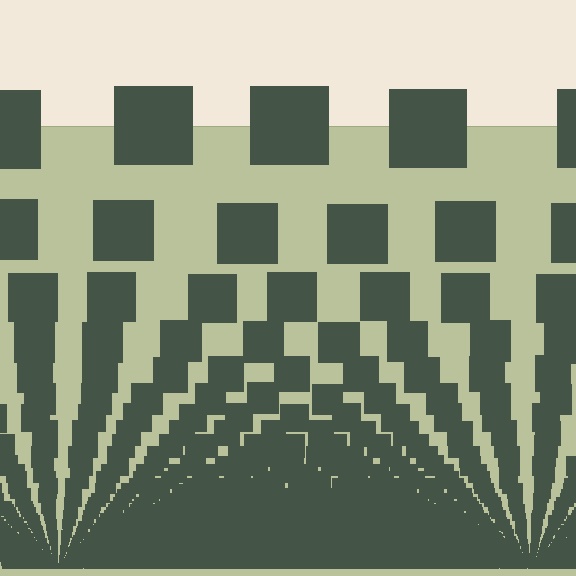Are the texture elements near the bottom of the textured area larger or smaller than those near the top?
Smaller. The gradient is inverted — elements near the bottom are smaller and denser.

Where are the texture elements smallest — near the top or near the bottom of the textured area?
Near the bottom.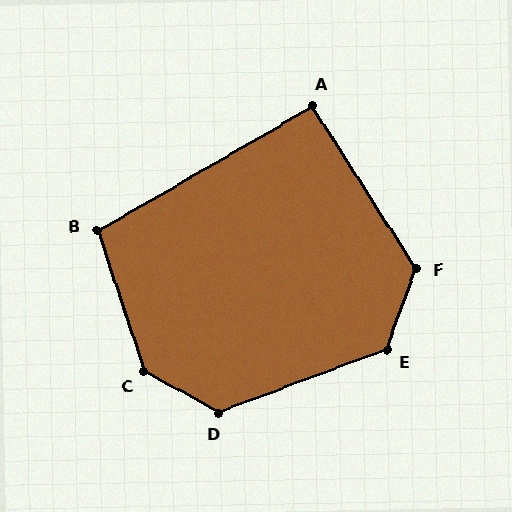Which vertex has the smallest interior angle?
A, at approximately 92 degrees.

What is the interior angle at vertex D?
Approximately 131 degrees (obtuse).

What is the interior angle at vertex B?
Approximately 102 degrees (obtuse).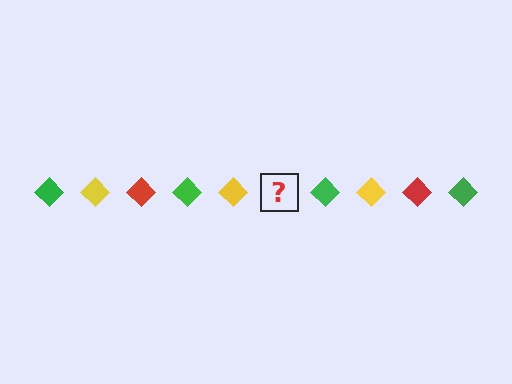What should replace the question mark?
The question mark should be replaced with a red diamond.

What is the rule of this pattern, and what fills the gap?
The rule is that the pattern cycles through green, yellow, red diamonds. The gap should be filled with a red diamond.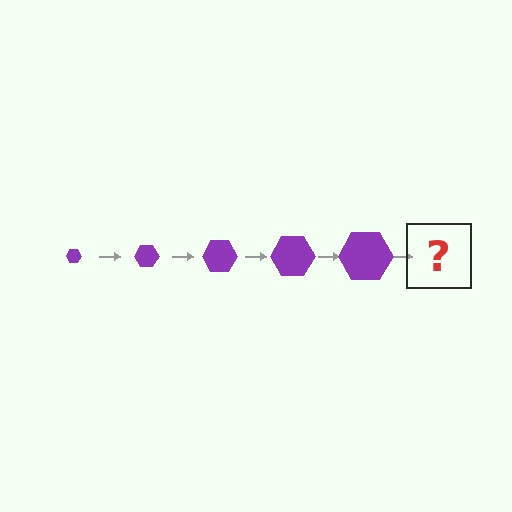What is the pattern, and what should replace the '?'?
The pattern is that the hexagon gets progressively larger each step. The '?' should be a purple hexagon, larger than the previous one.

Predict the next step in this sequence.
The next step is a purple hexagon, larger than the previous one.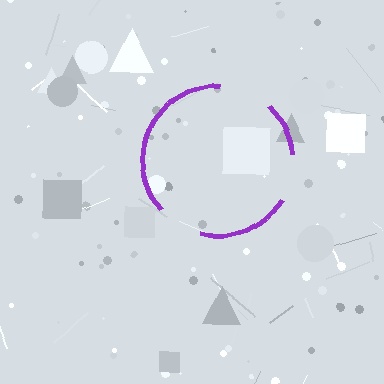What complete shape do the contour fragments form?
The contour fragments form a circle.